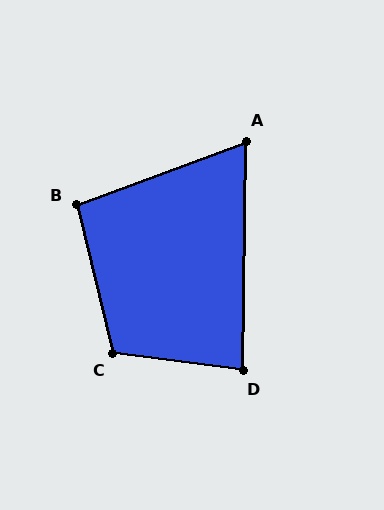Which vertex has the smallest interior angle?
A, at approximately 69 degrees.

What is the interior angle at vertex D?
Approximately 84 degrees (acute).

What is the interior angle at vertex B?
Approximately 96 degrees (obtuse).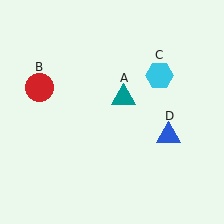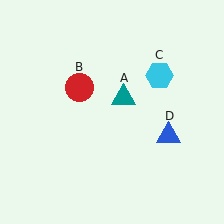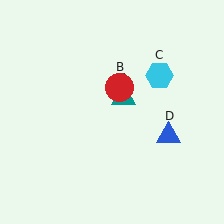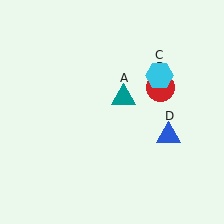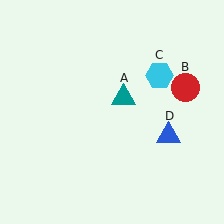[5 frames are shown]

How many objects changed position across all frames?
1 object changed position: red circle (object B).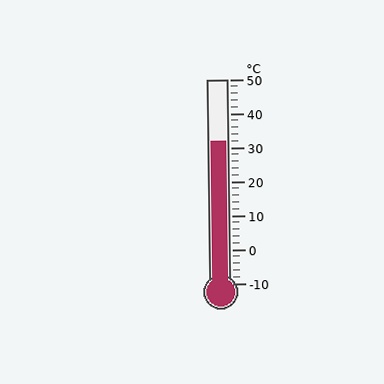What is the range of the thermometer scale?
The thermometer scale ranges from -10°C to 50°C.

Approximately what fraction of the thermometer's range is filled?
The thermometer is filled to approximately 70% of its range.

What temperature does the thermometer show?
The thermometer shows approximately 32°C.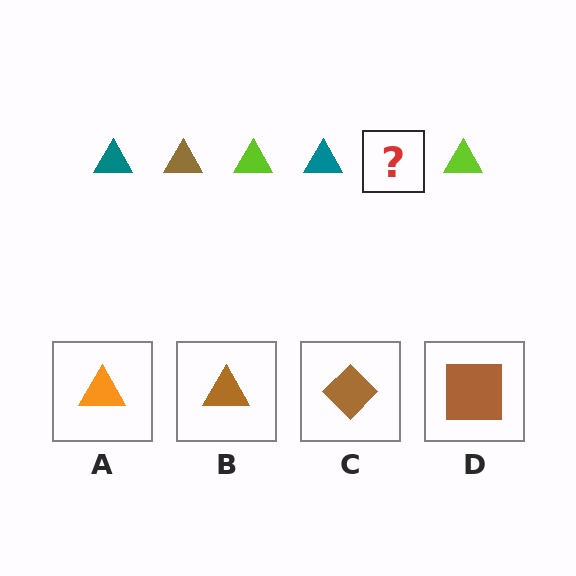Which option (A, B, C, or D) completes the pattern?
B.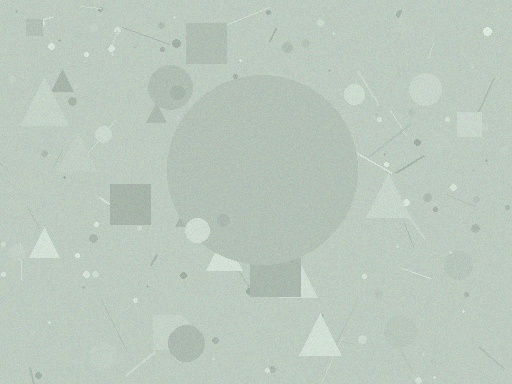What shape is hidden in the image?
A circle is hidden in the image.